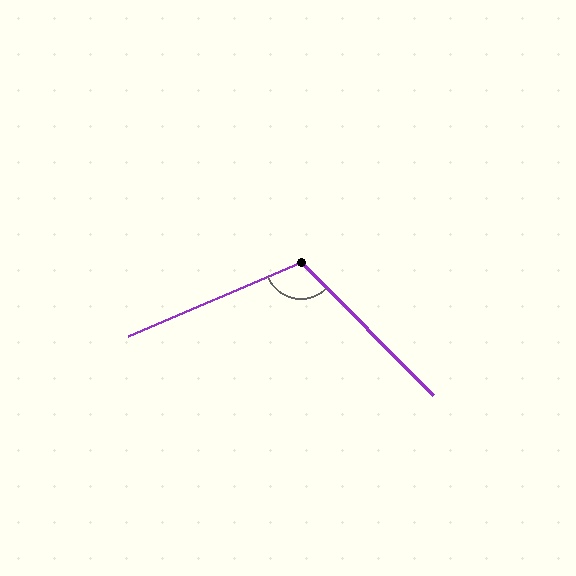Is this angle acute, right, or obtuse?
It is obtuse.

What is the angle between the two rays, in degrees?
Approximately 112 degrees.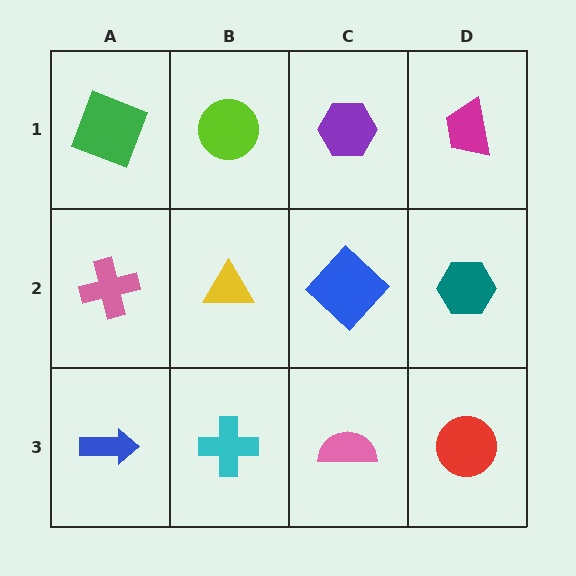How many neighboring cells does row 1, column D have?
2.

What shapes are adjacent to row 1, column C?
A blue diamond (row 2, column C), a lime circle (row 1, column B), a magenta trapezoid (row 1, column D).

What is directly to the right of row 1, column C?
A magenta trapezoid.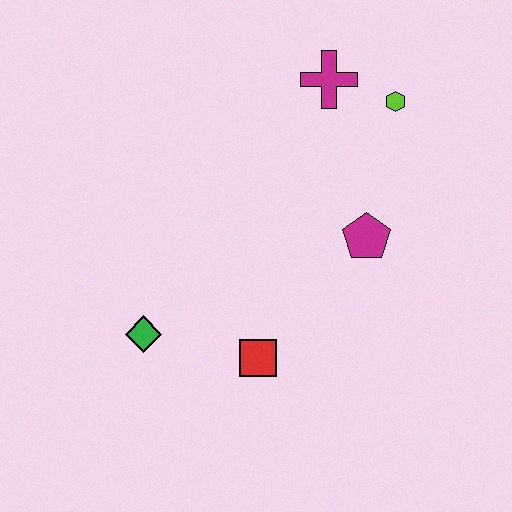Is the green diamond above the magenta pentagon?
No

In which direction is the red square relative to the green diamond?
The red square is to the right of the green diamond.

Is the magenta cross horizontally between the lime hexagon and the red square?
Yes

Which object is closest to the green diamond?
The red square is closest to the green diamond.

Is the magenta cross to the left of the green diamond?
No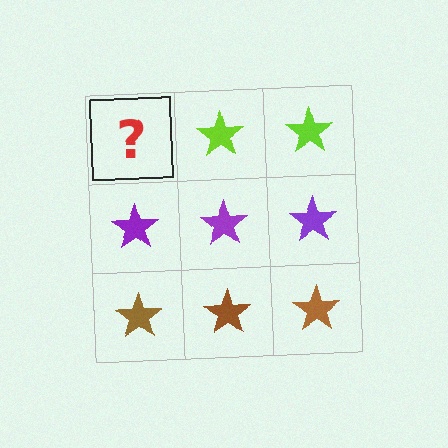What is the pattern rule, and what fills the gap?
The rule is that each row has a consistent color. The gap should be filled with a lime star.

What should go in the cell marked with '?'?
The missing cell should contain a lime star.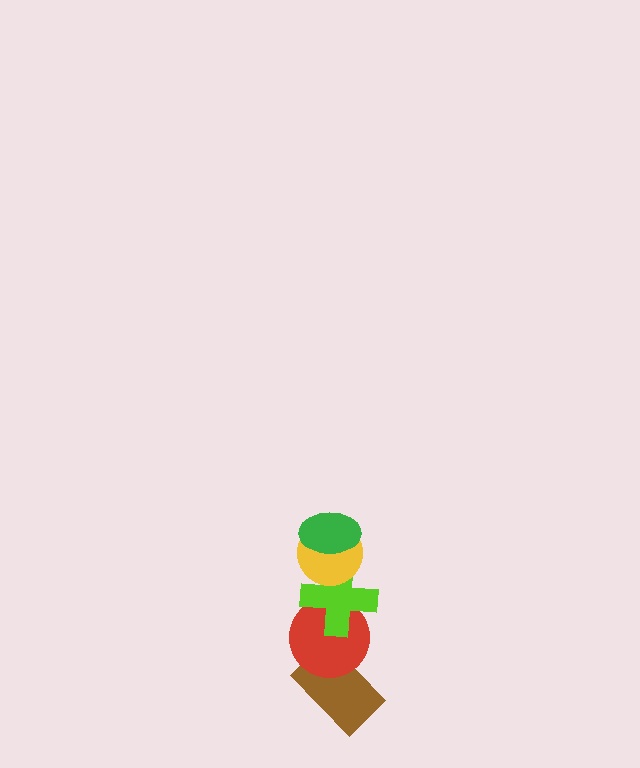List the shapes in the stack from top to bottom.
From top to bottom: the green ellipse, the yellow circle, the lime cross, the red circle, the brown rectangle.